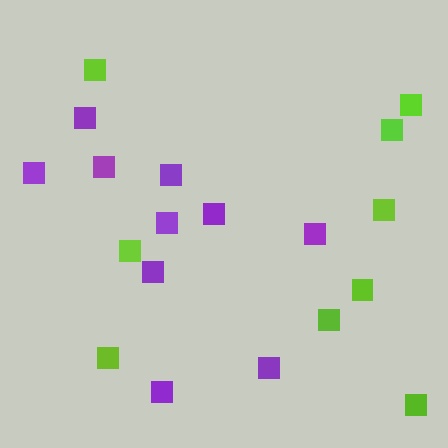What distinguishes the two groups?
There are 2 groups: one group of purple squares (10) and one group of lime squares (9).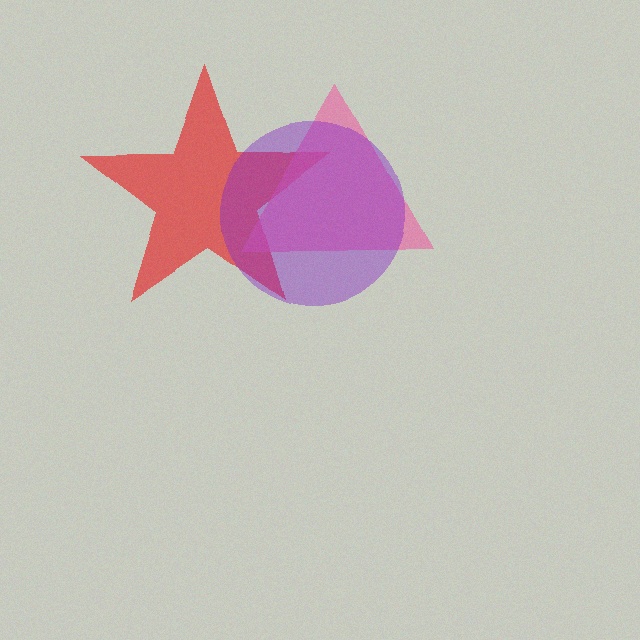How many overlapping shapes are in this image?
There are 3 overlapping shapes in the image.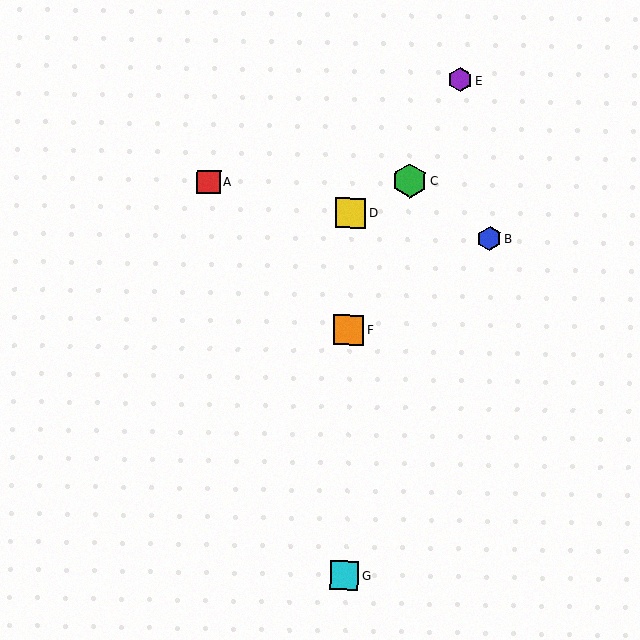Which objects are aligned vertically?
Objects D, F, G are aligned vertically.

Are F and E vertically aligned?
No, F is at x≈348 and E is at x≈461.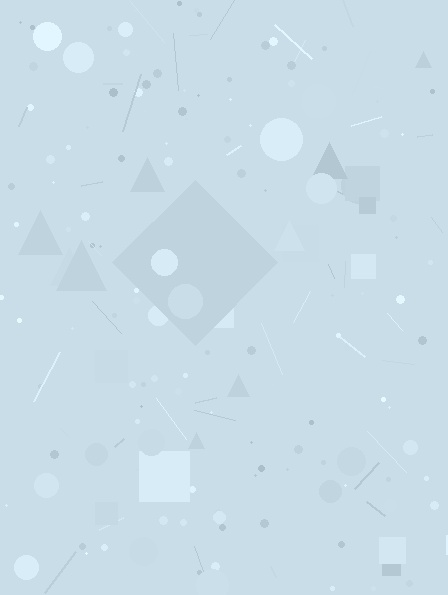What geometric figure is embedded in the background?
A diamond is embedded in the background.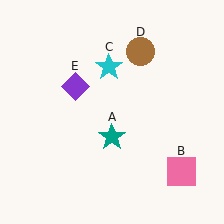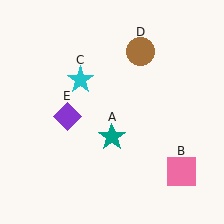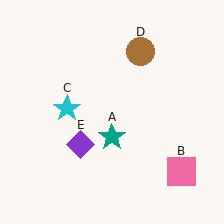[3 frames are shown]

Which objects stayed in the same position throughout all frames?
Teal star (object A) and pink square (object B) and brown circle (object D) remained stationary.